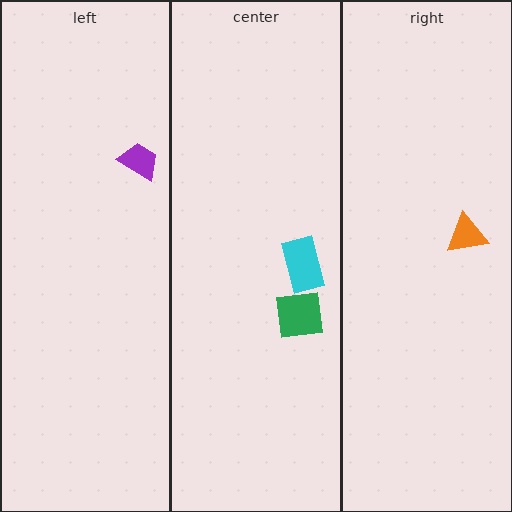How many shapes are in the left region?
1.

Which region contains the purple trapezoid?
The left region.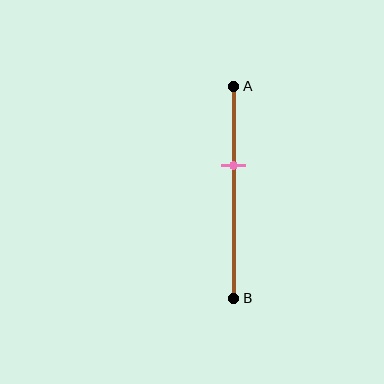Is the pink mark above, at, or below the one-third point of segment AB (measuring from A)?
The pink mark is below the one-third point of segment AB.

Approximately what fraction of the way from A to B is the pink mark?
The pink mark is approximately 35% of the way from A to B.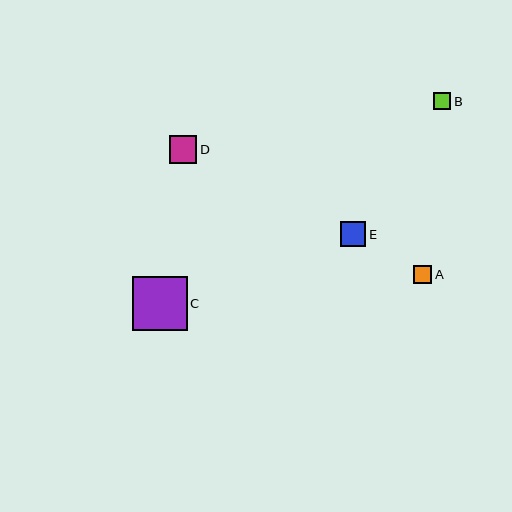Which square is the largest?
Square C is the largest with a size of approximately 54 pixels.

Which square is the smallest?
Square B is the smallest with a size of approximately 17 pixels.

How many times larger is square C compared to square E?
Square C is approximately 2.1 times the size of square E.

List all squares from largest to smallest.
From largest to smallest: C, D, E, A, B.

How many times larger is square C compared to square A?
Square C is approximately 3.1 times the size of square A.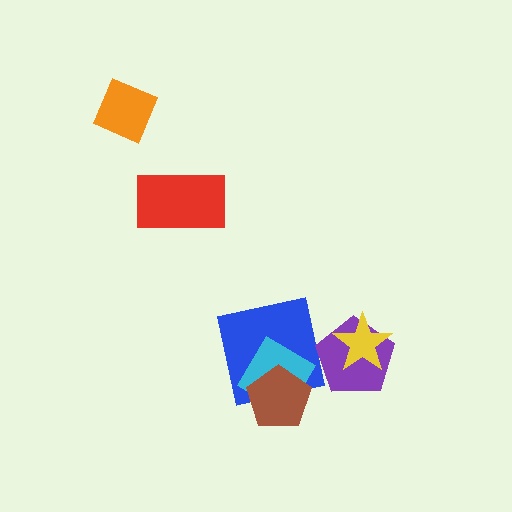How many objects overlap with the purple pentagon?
1 object overlaps with the purple pentagon.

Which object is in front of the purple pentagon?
The yellow star is in front of the purple pentagon.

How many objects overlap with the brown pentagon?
2 objects overlap with the brown pentagon.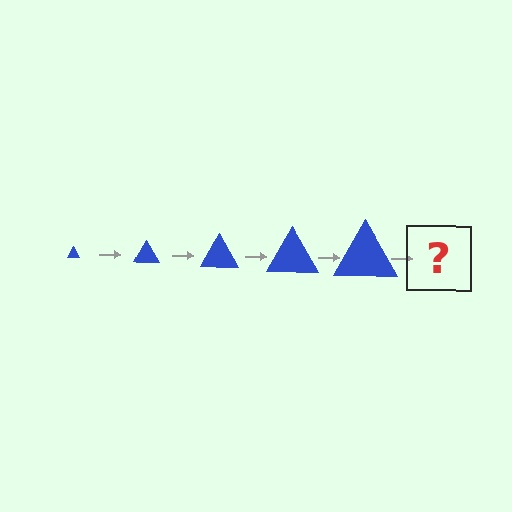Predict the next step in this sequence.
The next step is a blue triangle, larger than the previous one.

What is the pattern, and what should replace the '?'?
The pattern is that the triangle gets progressively larger each step. The '?' should be a blue triangle, larger than the previous one.